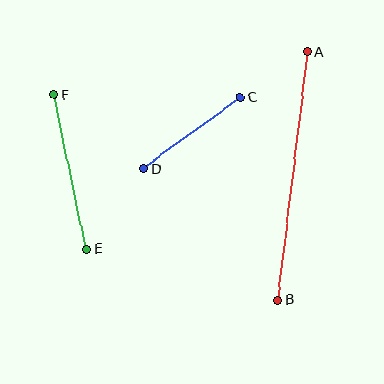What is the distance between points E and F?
The distance is approximately 157 pixels.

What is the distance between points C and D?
The distance is approximately 120 pixels.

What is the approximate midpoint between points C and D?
The midpoint is at approximately (192, 133) pixels.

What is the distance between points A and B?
The distance is approximately 250 pixels.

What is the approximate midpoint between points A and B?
The midpoint is at approximately (292, 176) pixels.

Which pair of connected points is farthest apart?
Points A and B are farthest apart.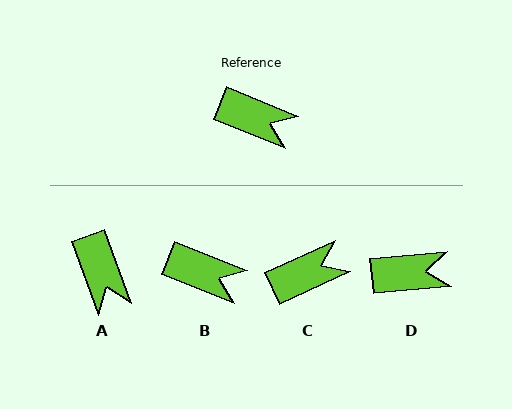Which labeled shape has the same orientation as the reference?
B.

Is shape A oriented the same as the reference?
No, it is off by about 48 degrees.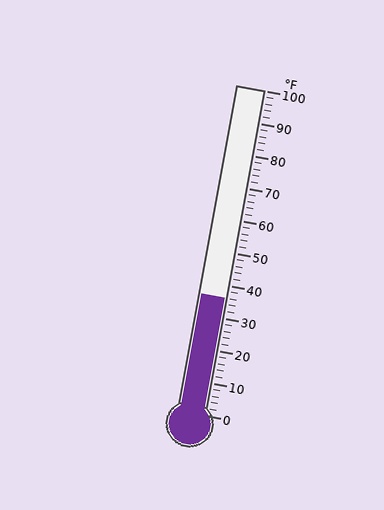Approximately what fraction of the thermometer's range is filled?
The thermometer is filled to approximately 35% of its range.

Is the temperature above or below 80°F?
The temperature is below 80°F.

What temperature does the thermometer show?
The thermometer shows approximately 36°F.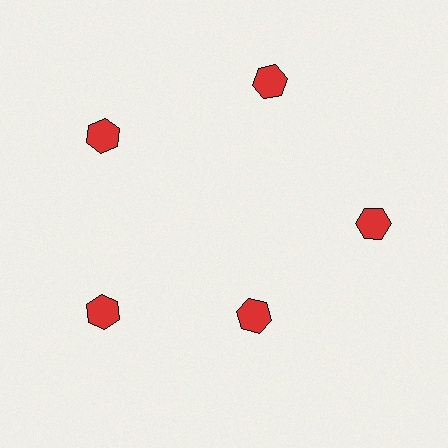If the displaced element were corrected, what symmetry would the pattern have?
It would have 5-fold rotational symmetry — the pattern would map onto itself every 72 degrees.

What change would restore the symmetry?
The symmetry would be restored by moving it outward, back onto the ring so that all 5 hexagons sit at equal angles and equal distance from the center.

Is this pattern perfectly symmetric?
No. The 5 red hexagons are arranged in a ring, but one element near the 5 o'clock position is pulled inward toward the center, breaking the 5-fold rotational symmetry.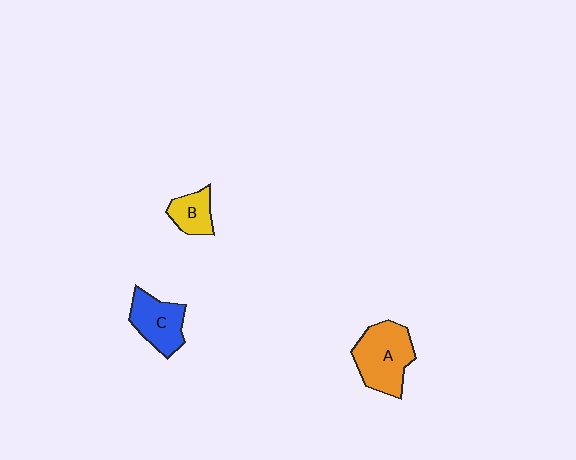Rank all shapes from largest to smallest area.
From largest to smallest: A (orange), C (blue), B (yellow).